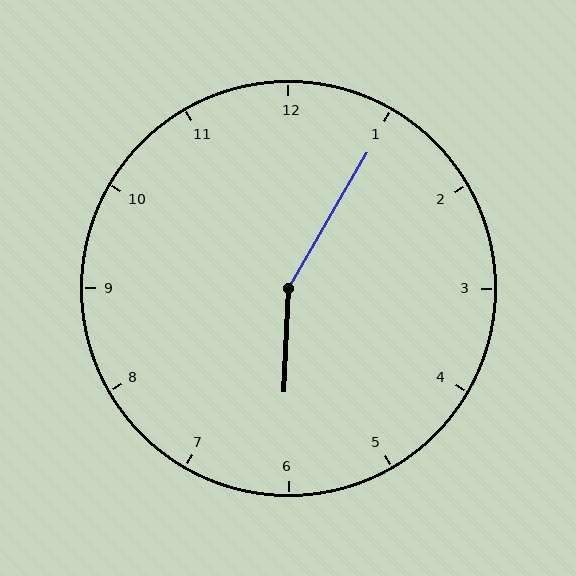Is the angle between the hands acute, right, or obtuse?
It is obtuse.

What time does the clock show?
6:05.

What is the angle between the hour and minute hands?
Approximately 152 degrees.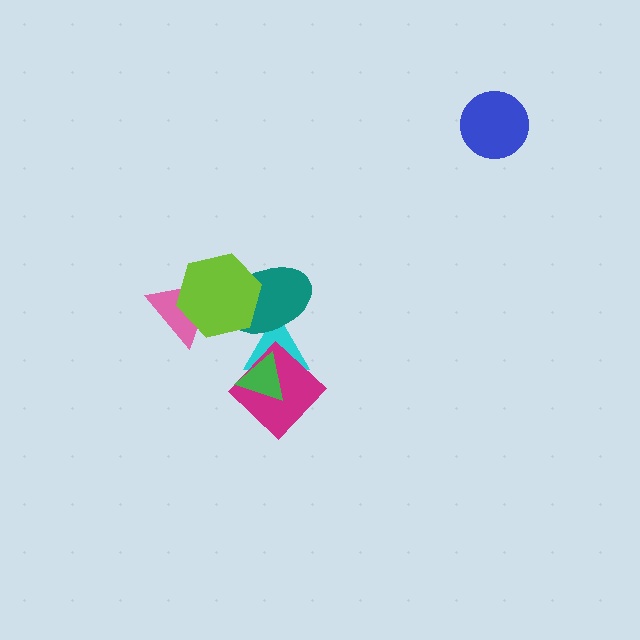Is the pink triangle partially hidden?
Yes, it is partially covered by another shape.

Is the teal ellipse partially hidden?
Yes, it is partially covered by another shape.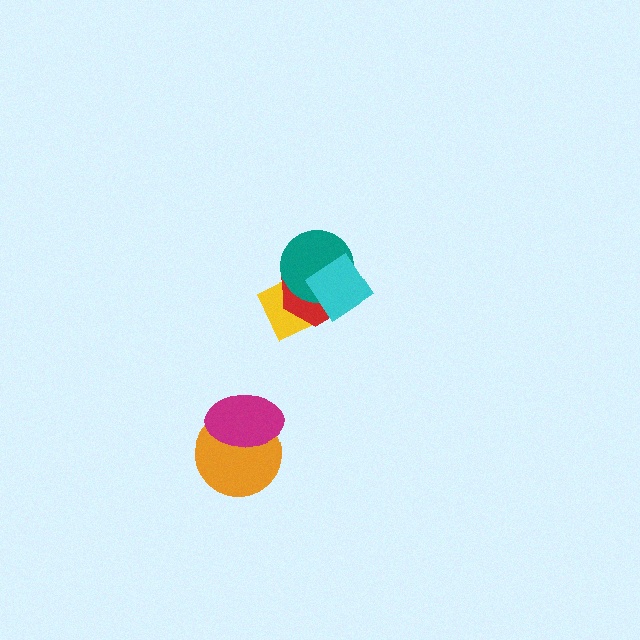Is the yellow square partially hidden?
Yes, it is partially covered by another shape.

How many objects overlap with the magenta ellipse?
1 object overlaps with the magenta ellipse.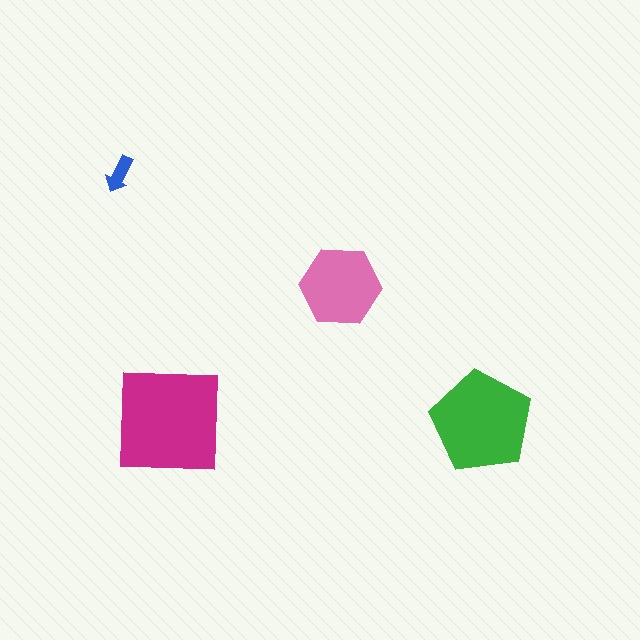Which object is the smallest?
The blue arrow.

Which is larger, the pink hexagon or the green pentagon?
The green pentagon.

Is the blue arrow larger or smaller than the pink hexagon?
Smaller.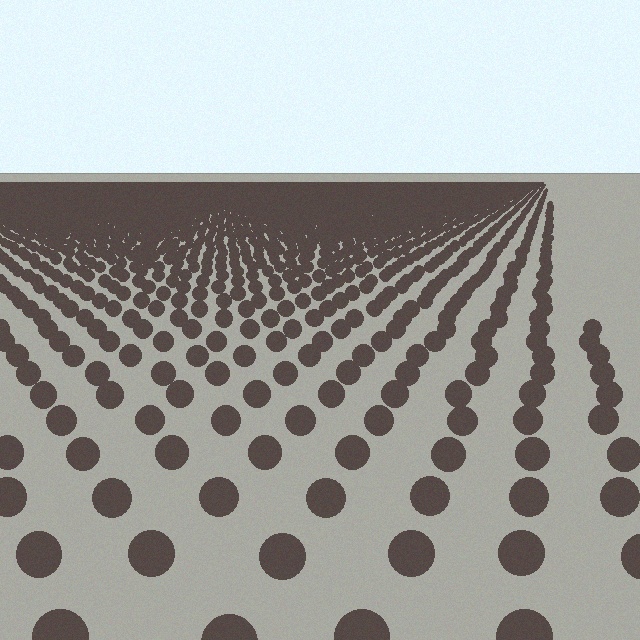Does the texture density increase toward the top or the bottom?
Density increases toward the top.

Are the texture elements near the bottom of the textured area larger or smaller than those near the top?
Larger. Near the bottom, elements are closer to the viewer and appear at a bigger on-screen size.